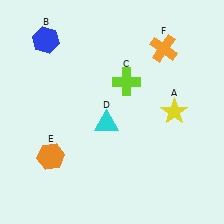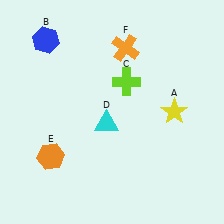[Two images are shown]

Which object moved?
The orange cross (F) moved left.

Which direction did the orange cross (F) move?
The orange cross (F) moved left.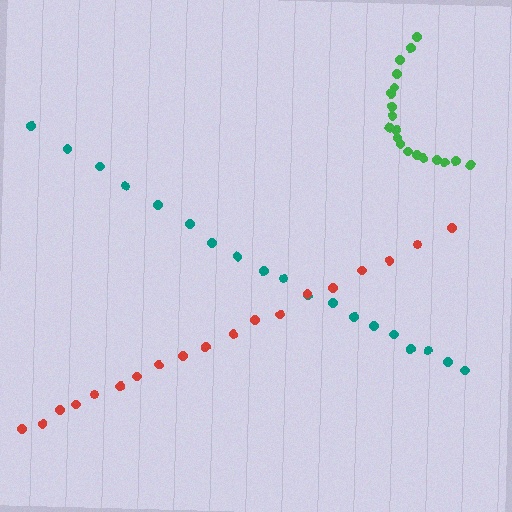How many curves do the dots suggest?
There are 3 distinct paths.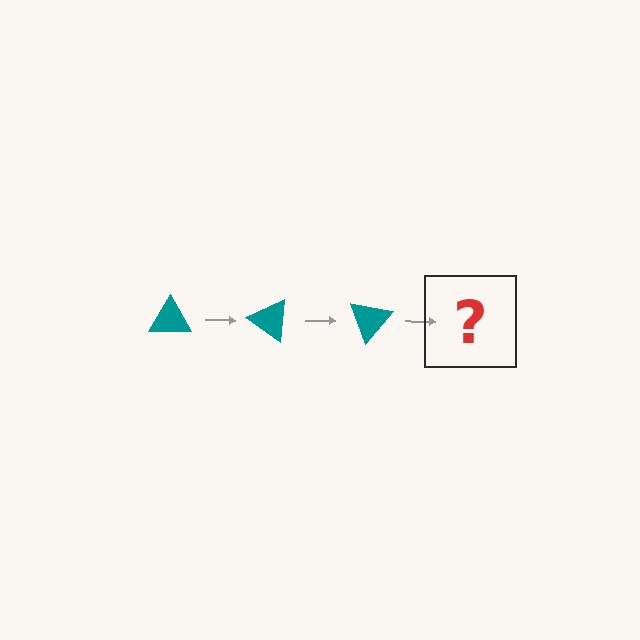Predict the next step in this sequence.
The next step is a teal triangle rotated 105 degrees.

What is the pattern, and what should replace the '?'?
The pattern is that the triangle rotates 35 degrees each step. The '?' should be a teal triangle rotated 105 degrees.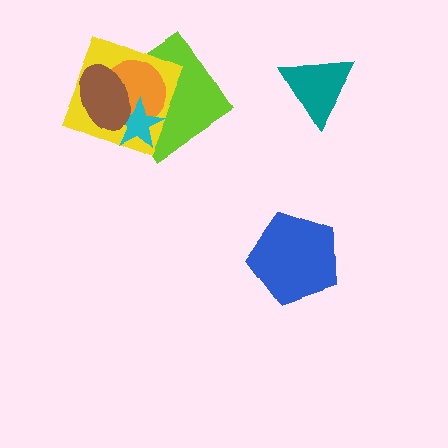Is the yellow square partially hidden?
Yes, it is partially covered by another shape.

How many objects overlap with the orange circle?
4 objects overlap with the orange circle.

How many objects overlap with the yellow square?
4 objects overlap with the yellow square.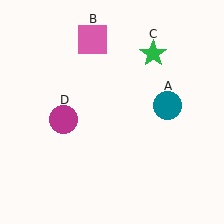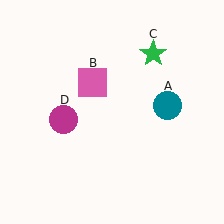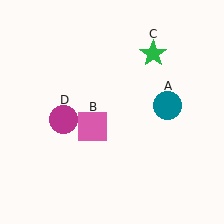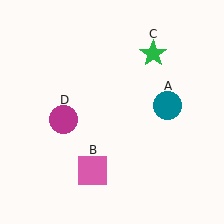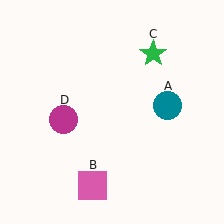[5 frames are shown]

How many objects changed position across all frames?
1 object changed position: pink square (object B).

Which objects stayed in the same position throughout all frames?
Teal circle (object A) and green star (object C) and magenta circle (object D) remained stationary.